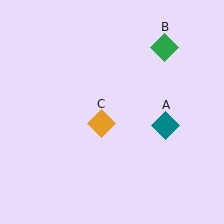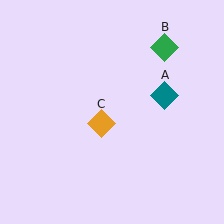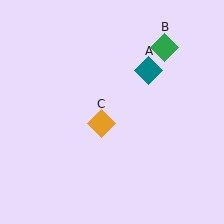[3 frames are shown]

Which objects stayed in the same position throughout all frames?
Green diamond (object B) and orange diamond (object C) remained stationary.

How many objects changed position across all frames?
1 object changed position: teal diamond (object A).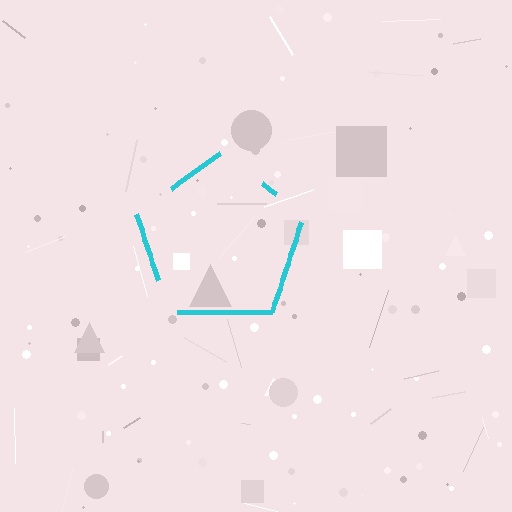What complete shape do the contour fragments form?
The contour fragments form a pentagon.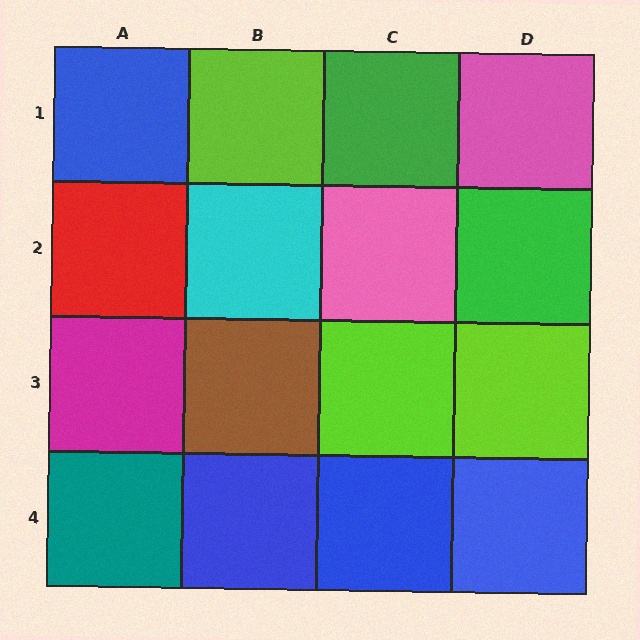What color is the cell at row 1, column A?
Blue.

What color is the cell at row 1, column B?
Lime.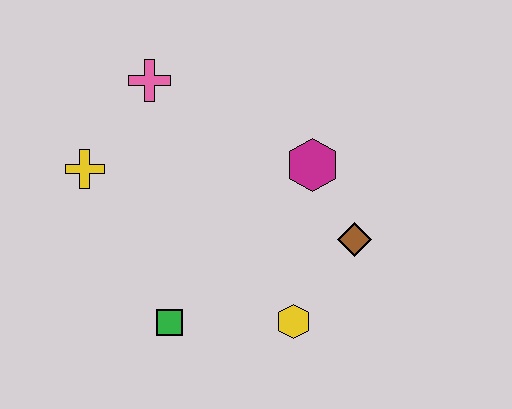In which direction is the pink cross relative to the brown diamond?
The pink cross is to the left of the brown diamond.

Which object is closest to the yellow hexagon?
The brown diamond is closest to the yellow hexagon.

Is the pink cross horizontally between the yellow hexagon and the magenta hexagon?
No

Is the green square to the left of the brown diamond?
Yes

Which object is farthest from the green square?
The pink cross is farthest from the green square.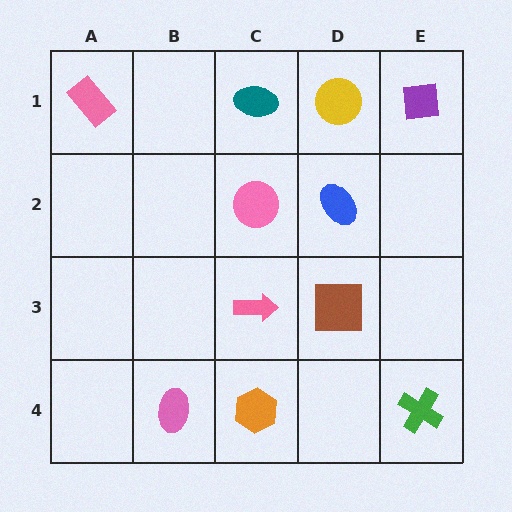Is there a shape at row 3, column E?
No, that cell is empty.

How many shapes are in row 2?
2 shapes.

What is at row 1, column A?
A pink rectangle.